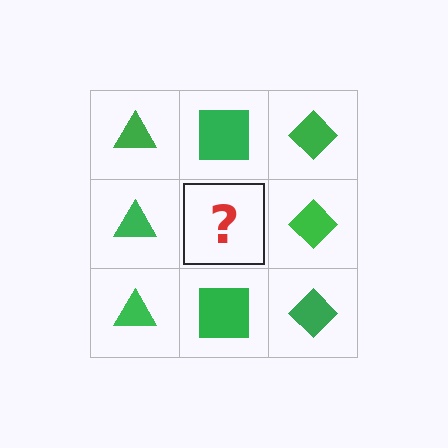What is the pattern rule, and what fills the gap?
The rule is that each column has a consistent shape. The gap should be filled with a green square.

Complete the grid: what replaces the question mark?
The question mark should be replaced with a green square.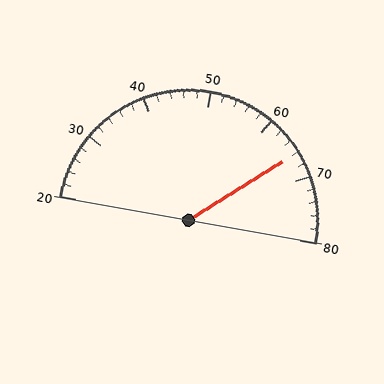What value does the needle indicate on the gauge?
The needle indicates approximately 66.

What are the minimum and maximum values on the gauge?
The gauge ranges from 20 to 80.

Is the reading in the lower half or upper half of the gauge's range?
The reading is in the upper half of the range (20 to 80).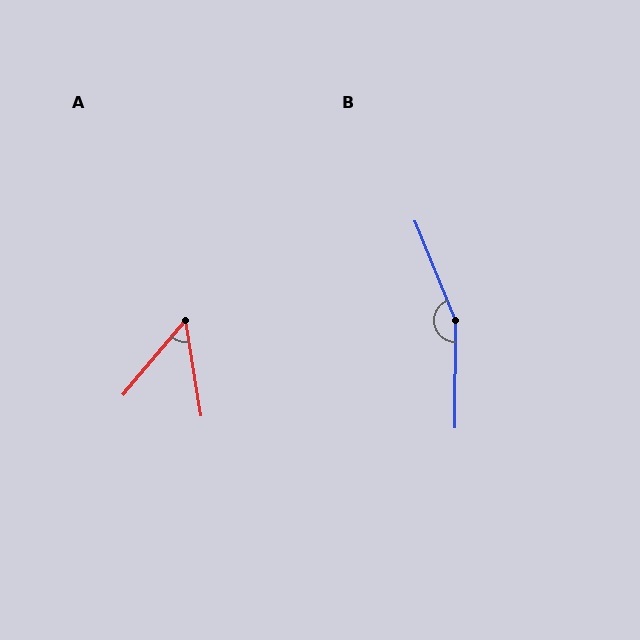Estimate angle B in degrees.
Approximately 157 degrees.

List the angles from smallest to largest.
A (49°), B (157°).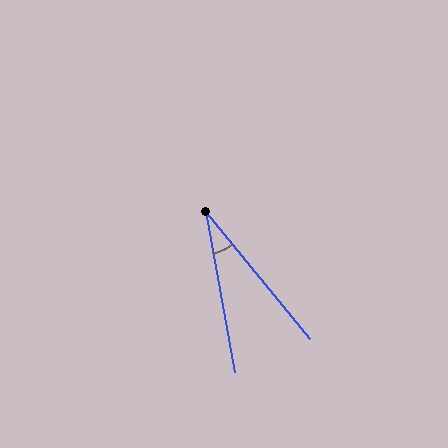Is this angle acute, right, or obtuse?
It is acute.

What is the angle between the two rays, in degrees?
Approximately 29 degrees.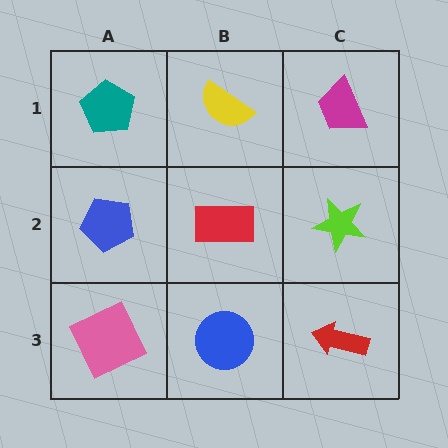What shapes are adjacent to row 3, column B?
A red rectangle (row 2, column B), a pink square (row 3, column A), a red arrow (row 3, column C).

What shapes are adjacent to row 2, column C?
A magenta trapezoid (row 1, column C), a red arrow (row 3, column C), a red rectangle (row 2, column B).